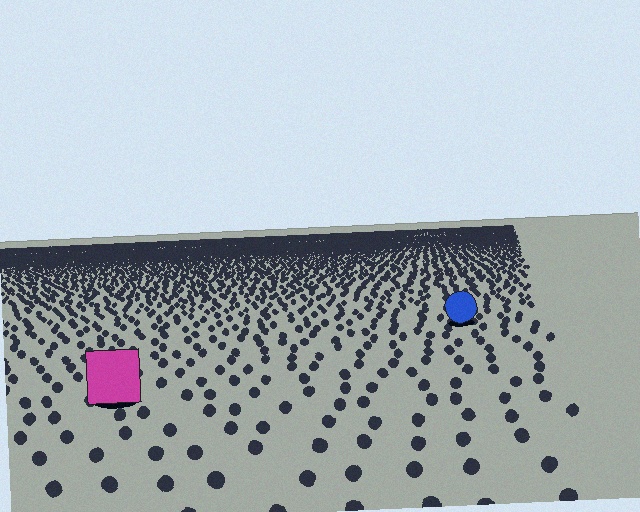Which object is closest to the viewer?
The magenta square is closest. The texture marks near it are larger and more spread out.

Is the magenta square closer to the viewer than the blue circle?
Yes. The magenta square is closer — you can tell from the texture gradient: the ground texture is coarser near it.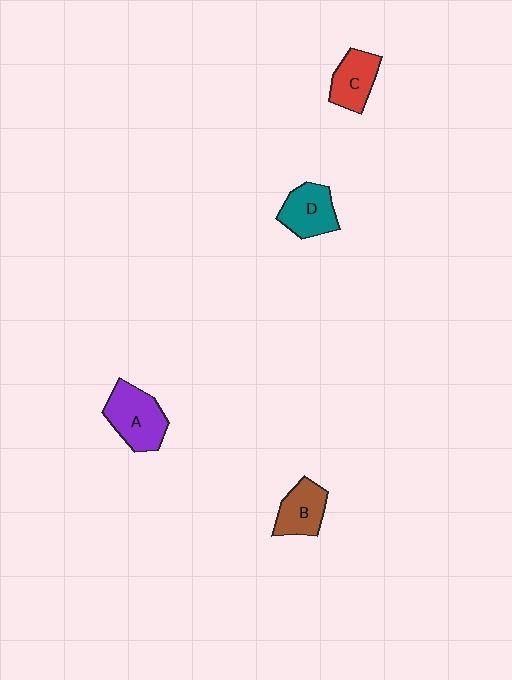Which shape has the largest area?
Shape A (purple).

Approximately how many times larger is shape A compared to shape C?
Approximately 1.4 times.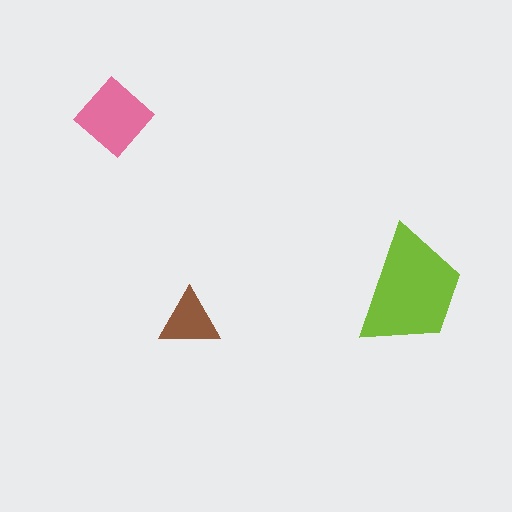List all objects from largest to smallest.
The lime trapezoid, the pink diamond, the brown triangle.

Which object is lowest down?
The brown triangle is bottommost.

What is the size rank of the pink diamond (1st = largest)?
2nd.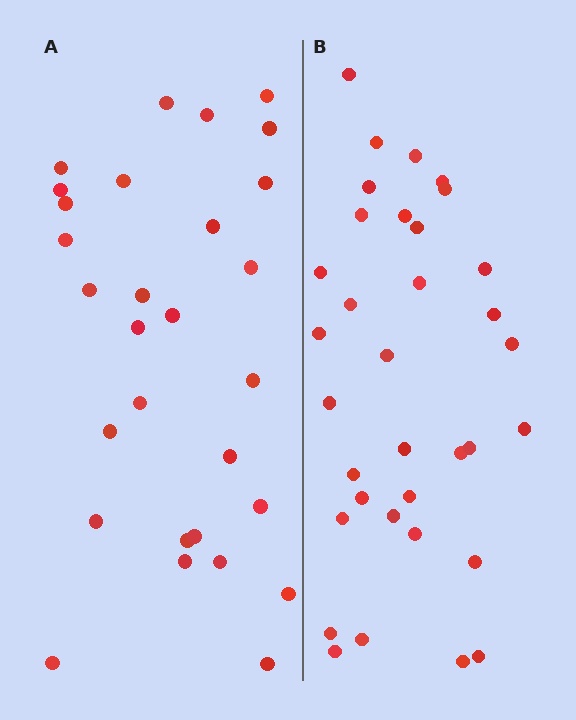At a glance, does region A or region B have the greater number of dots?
Region B (the right region) has more dots.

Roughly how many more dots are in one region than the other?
Region B has about 5 more dots than region A.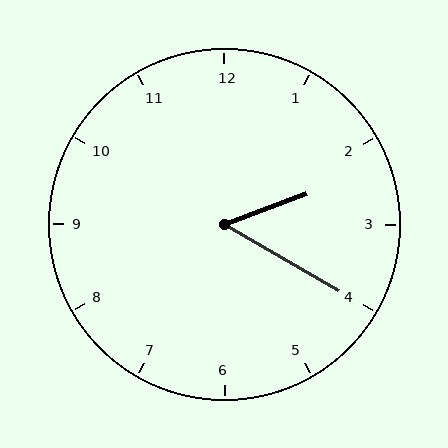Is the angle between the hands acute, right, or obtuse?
It is acute.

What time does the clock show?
2:20.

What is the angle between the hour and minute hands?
Approximately 50 degrees.